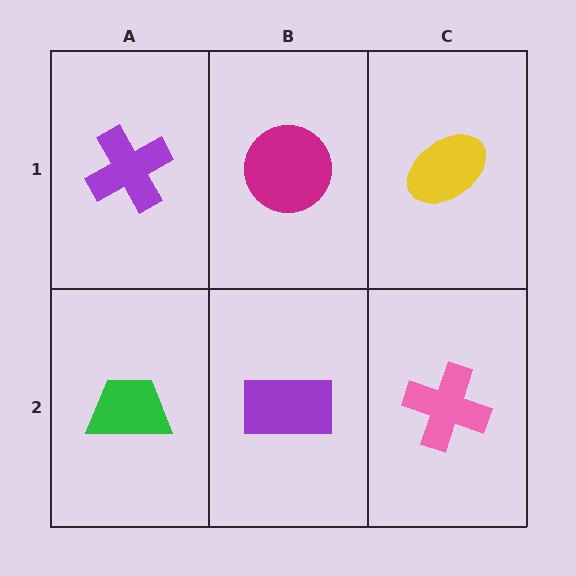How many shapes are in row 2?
3 shapes.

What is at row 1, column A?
A purple cross.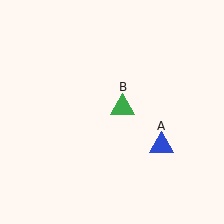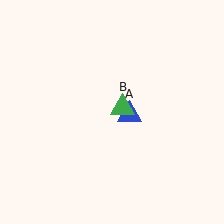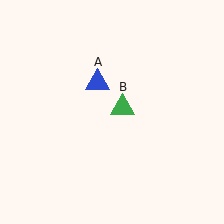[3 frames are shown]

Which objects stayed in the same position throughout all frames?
Green triangle (object B) remained stationary.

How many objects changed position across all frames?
1 object changed position: blue triangle (object A).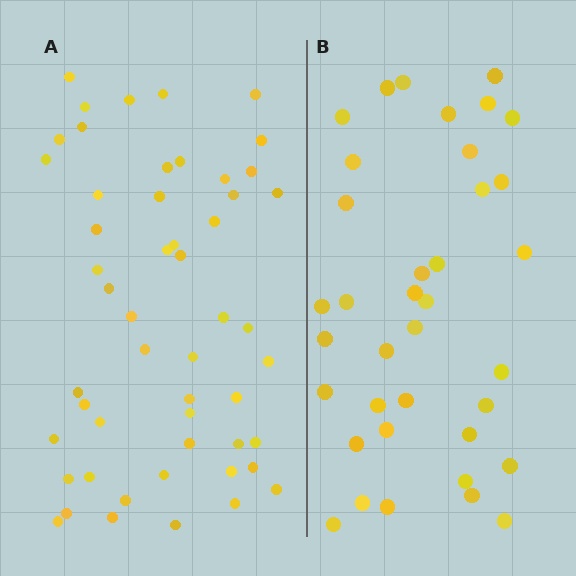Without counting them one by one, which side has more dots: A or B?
Region A (the left region) has more dots.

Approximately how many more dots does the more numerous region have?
Region A has approximately 15 more dots than region B.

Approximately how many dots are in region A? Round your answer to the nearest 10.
About 50 dots. (The exact count is 52, which rounds to 50.)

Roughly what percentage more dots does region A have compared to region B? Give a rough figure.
About 40% more.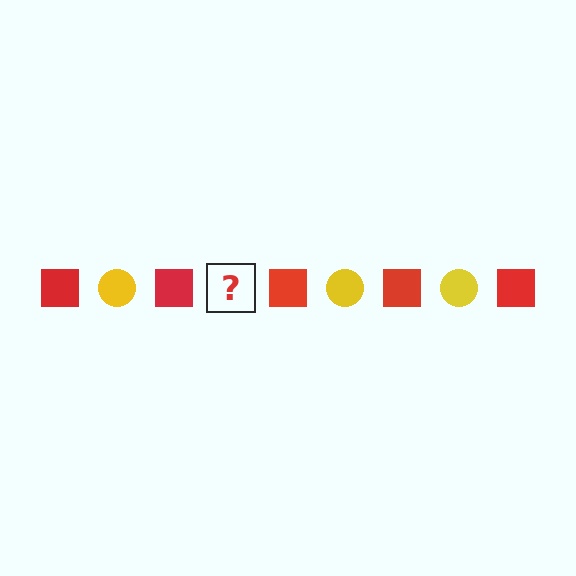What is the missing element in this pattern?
The missing element is a yellow circle.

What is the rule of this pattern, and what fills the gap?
The rule is that the pattern alternates between red square and yellow circle. The gap should be filled with a yellow circle.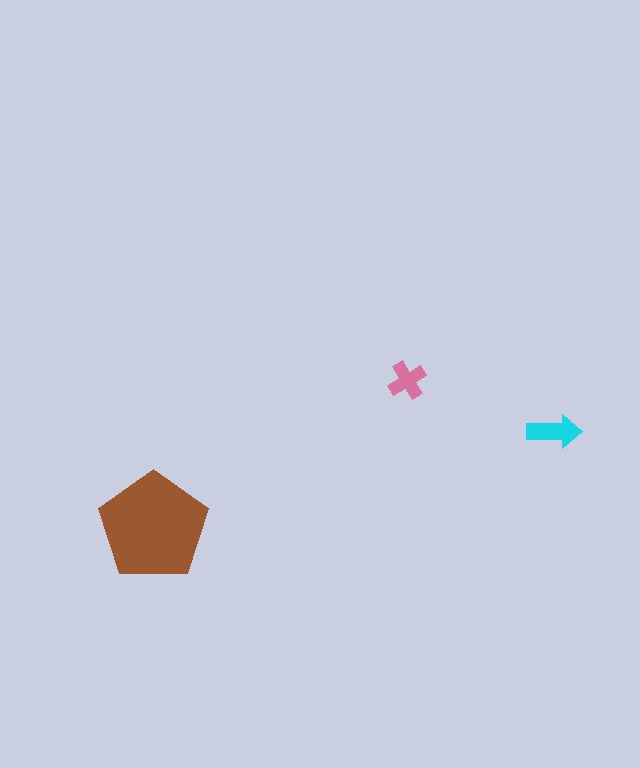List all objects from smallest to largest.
The pink cross, the cyan arrow, the brown pentagon.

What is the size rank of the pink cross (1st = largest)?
3rd.